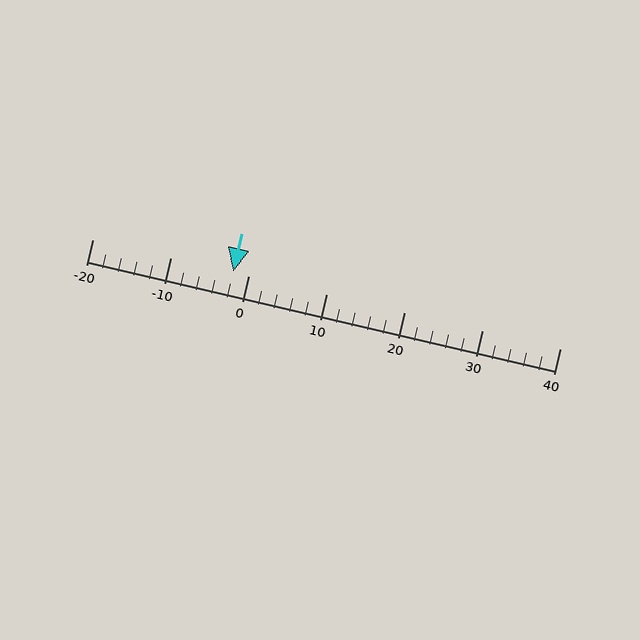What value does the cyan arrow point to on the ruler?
The cyan arrow points to approximately -2.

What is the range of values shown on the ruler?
The ruler shows values from -20 to 40.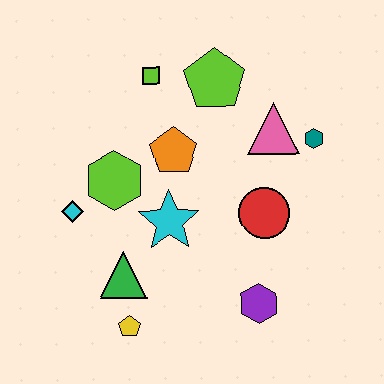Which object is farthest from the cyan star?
The teal hexagon is farthest from the cyan star.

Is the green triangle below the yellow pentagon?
No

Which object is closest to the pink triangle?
The teal hexagon is closest to the pink triangle.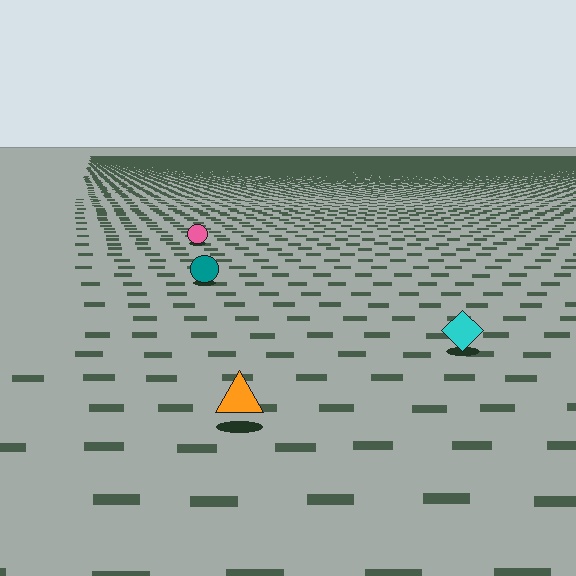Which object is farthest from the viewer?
The pink circle is farthest from the viewer. It appears smaller and the ground texture around it is denser.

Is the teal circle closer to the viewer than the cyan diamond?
No. The cyan diamond is closer — you can tell from the texture gradient: the ground texture is coarser near it.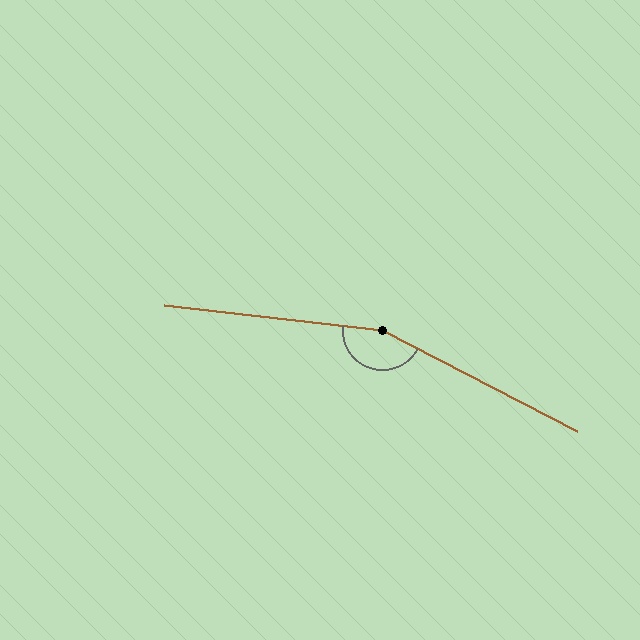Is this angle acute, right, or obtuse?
It is obtuse.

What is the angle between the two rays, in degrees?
Approximately 159 degrees.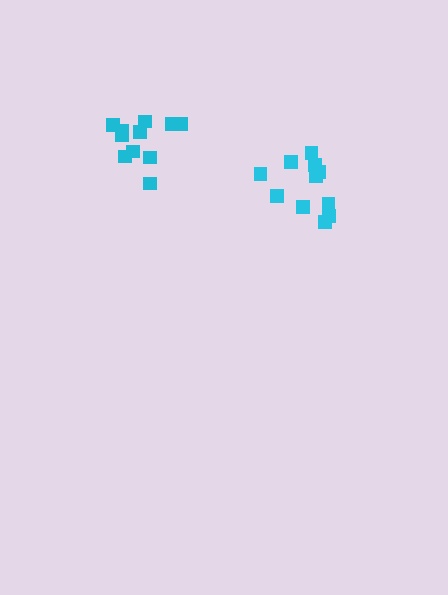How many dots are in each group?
Group 1: 11 dots, Group 2: 11 dots (22 total).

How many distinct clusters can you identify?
There are 2 distinct clusters.